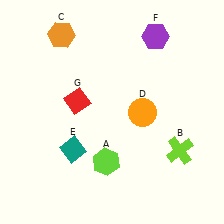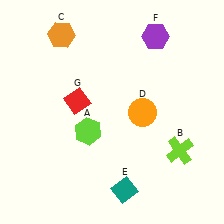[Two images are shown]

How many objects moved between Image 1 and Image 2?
2 objects moved between the two images.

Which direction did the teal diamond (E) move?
The teal diamond (E) moved right.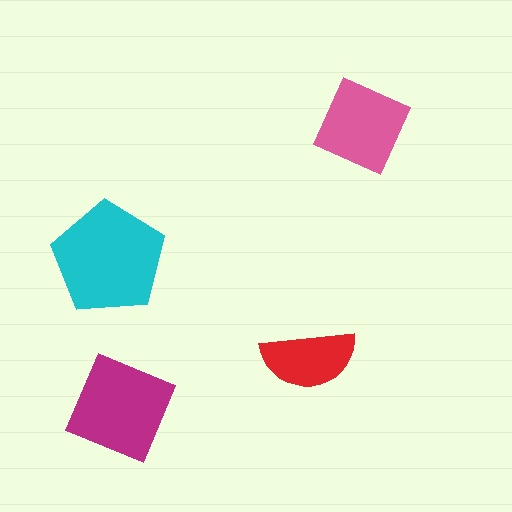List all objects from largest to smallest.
The cyan pentagon, the magenta diamond, the pink square, the red semicircle.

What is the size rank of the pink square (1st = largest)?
3rd.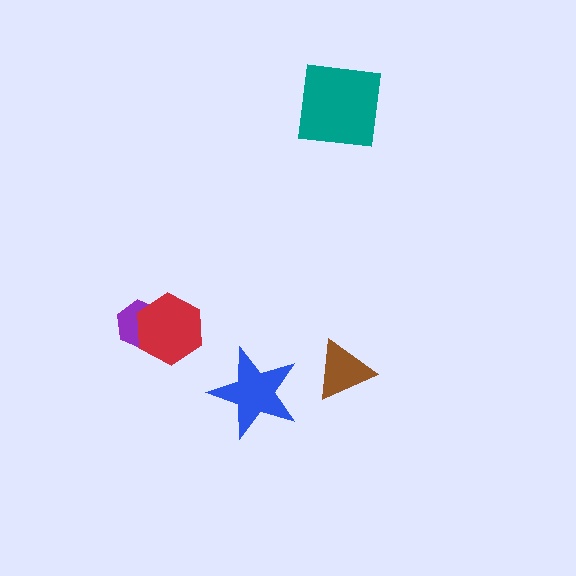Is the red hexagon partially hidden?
No, no other shape covers it.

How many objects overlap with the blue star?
0 objects overlap with the blue star.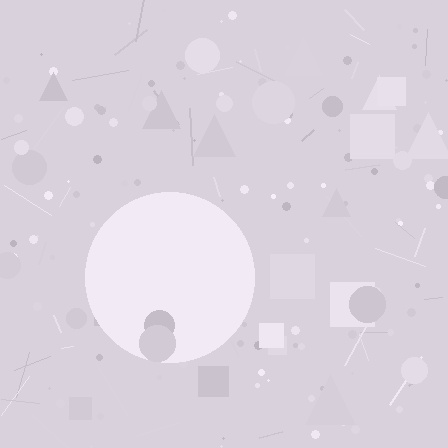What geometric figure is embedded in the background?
A circle is embedded in the background.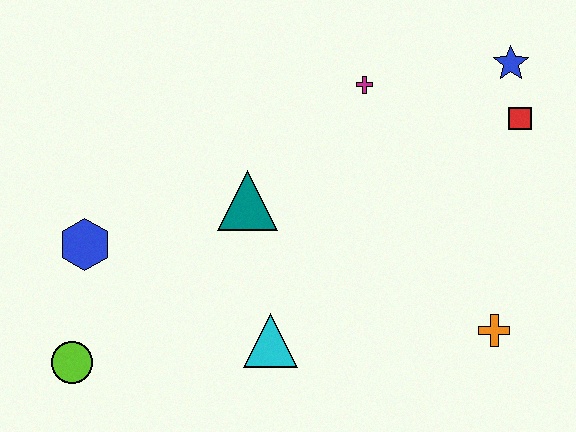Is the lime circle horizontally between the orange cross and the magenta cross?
No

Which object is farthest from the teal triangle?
The blue star is farthest from the teal triangle.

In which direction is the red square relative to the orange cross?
The red square is above the orange cross.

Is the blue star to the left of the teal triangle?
No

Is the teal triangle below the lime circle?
No